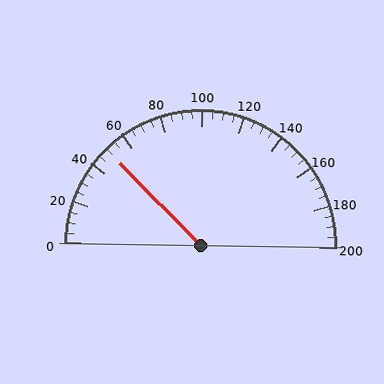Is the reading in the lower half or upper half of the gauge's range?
The reading is in the lower half of the range (0 to 200).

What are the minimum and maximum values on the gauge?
The gauge ranges from 0 to 200.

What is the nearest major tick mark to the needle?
The nearest major tick mark is 40.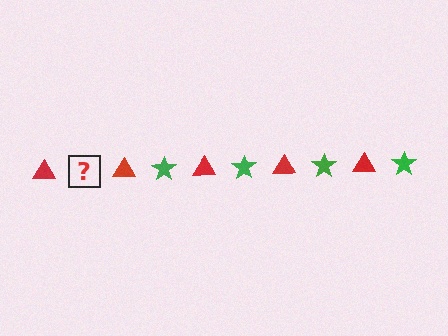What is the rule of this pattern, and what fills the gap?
The rule is that the pattern alternates between red triangle and green star. The gap should be filled with a green star.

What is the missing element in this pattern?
The missing element is a green star.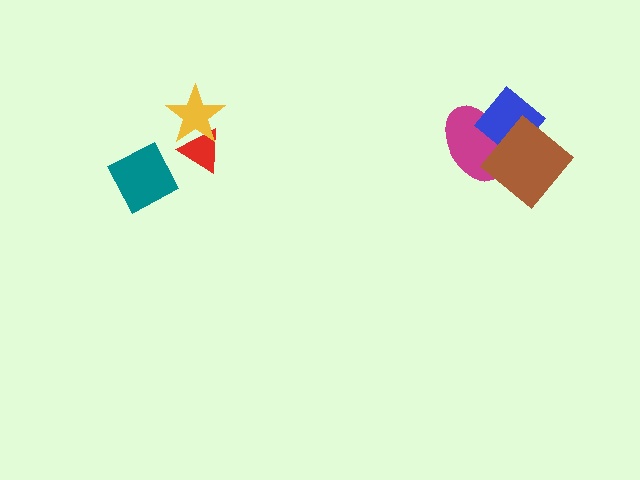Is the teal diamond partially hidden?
No, no other shape covers it.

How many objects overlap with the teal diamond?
0 objects overlap with the teal diamond.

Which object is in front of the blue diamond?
The brown diamond is in front of the blue diamond.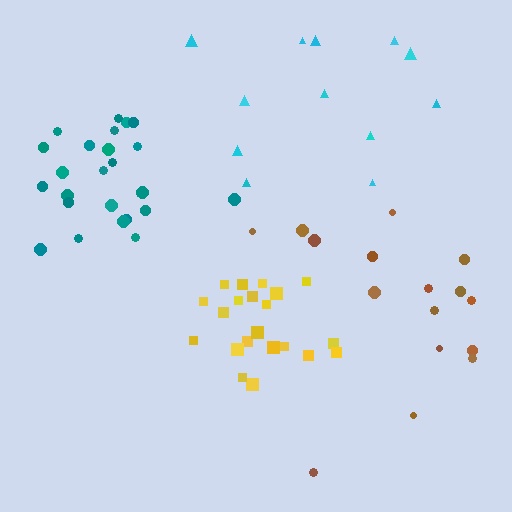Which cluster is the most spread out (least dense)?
Cyan.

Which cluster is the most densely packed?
Teal.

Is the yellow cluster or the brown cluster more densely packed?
Yellow.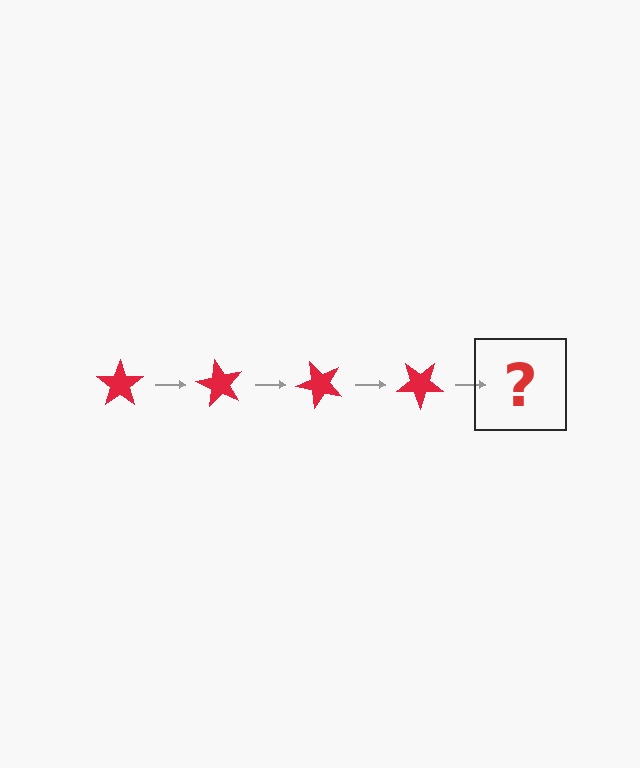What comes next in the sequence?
The next element should be a red star rotated 240 degrees.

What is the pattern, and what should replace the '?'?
The pattern is that the star rotates 60 degrees each step. The '?' should be a red star rotated 240 degrees.